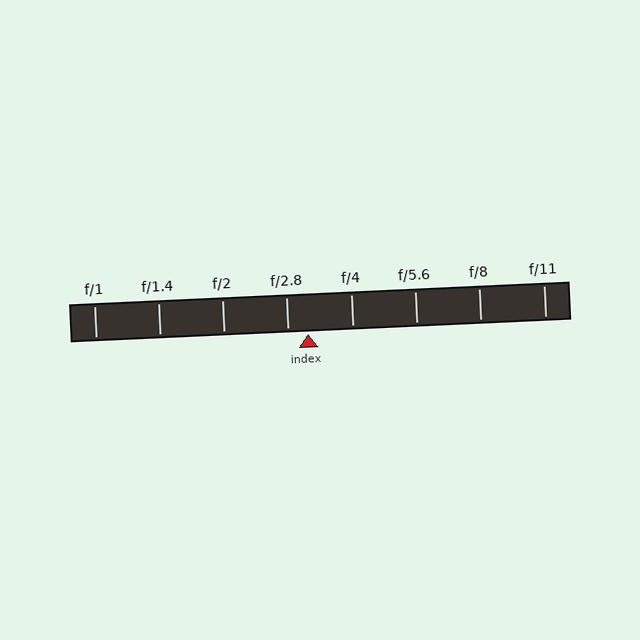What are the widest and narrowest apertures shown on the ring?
The widest aperture shown is f/1 and the narrowest is f/11.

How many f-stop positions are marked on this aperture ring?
There are 8 f-stop positions marked.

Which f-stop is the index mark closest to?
The index mark is closest to f/2.8.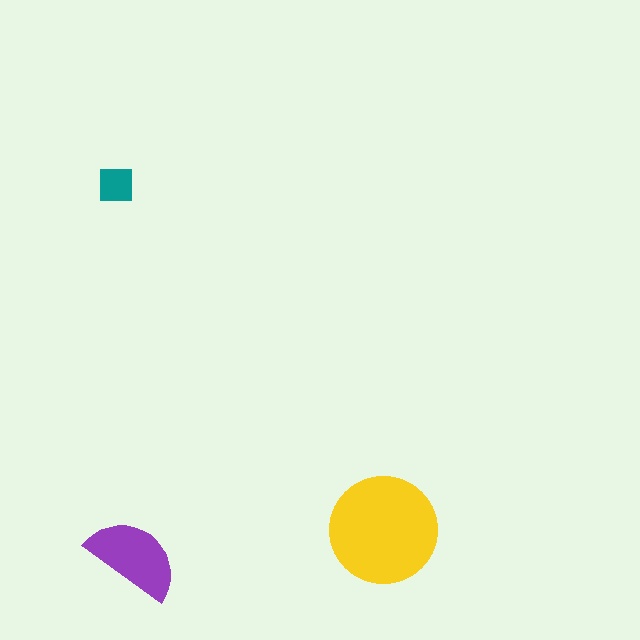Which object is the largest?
The yellow circle.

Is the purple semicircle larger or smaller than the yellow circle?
Smaller.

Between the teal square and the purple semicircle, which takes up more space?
The purple semicircle.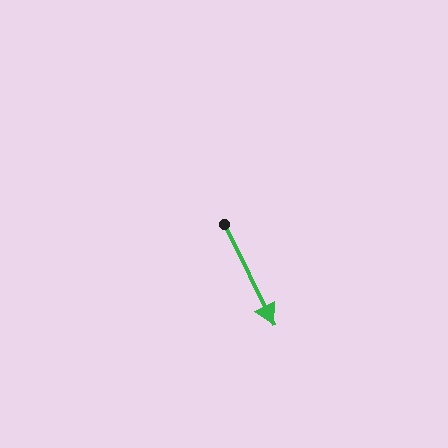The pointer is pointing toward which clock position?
Roughly 5 o'clock.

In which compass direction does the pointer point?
Southeast.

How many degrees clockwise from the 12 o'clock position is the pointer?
Approximately 154 degrees.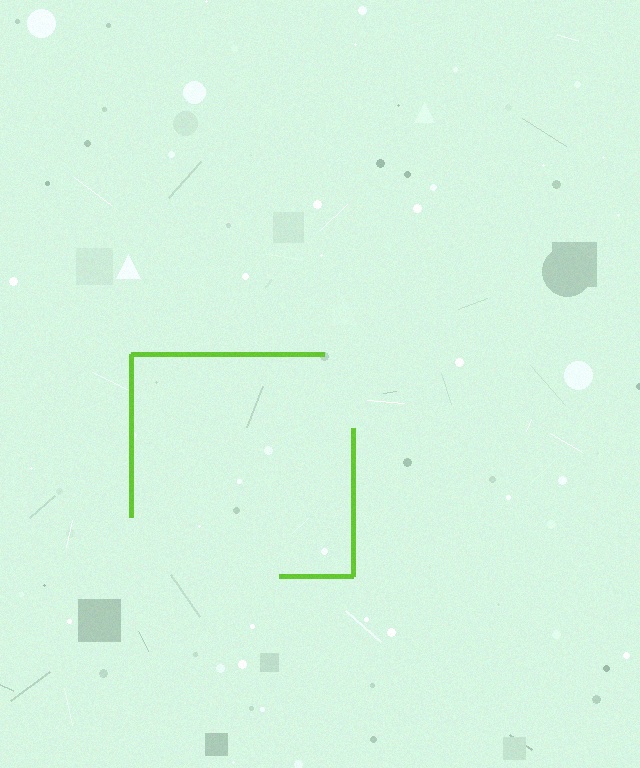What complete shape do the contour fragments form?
The contour fragments form a square.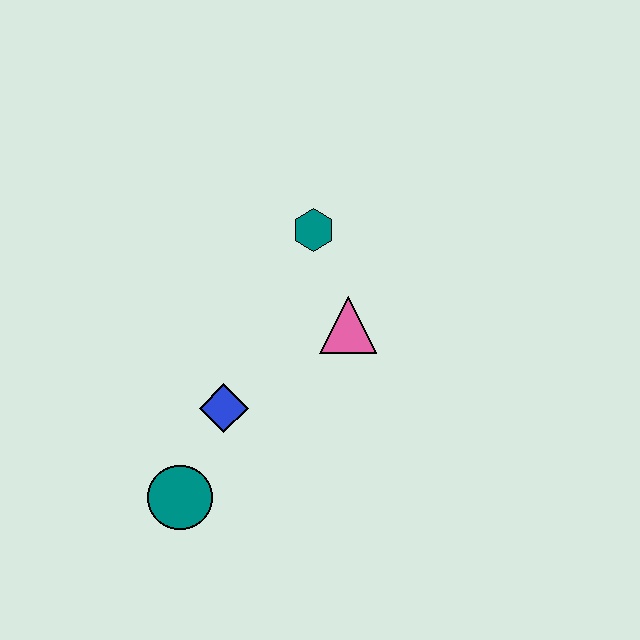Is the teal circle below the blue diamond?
Yes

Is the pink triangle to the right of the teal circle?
Yes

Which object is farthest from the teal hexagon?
The teal circle is farthest from the teal hexagon.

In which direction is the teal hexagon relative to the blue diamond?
The teal hexagon is above the blue diamond.